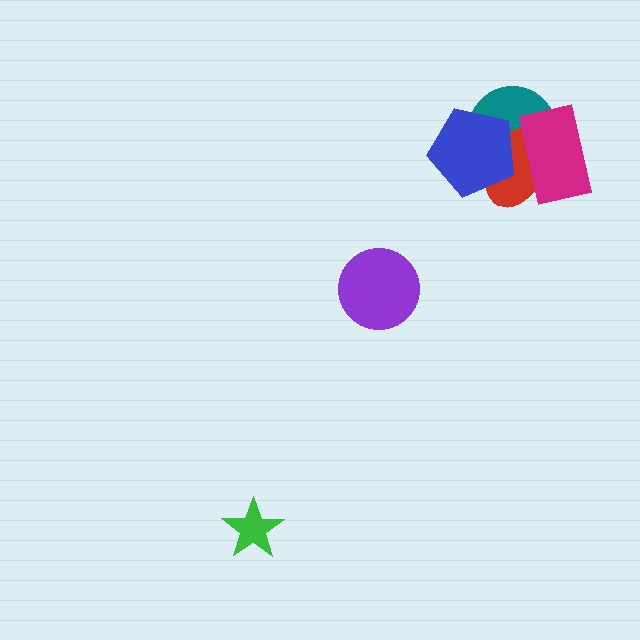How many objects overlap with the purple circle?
0 objects overlap with the purple circle.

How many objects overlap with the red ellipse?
3 objects overlap with the red ellipse.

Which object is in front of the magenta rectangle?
The blue pentagon is in front of the magenta rectangle.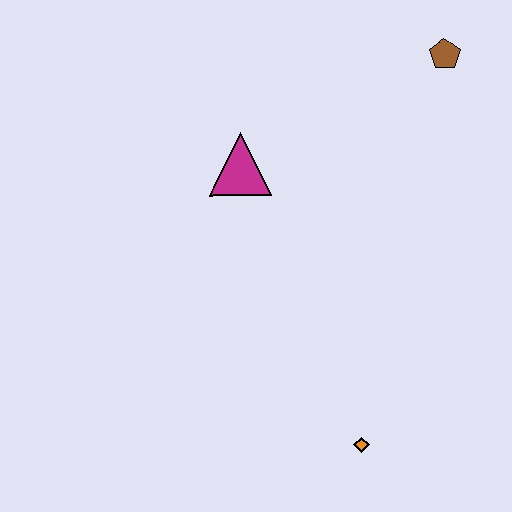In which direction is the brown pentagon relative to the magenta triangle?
The brown pentagon is to the right of the magenta triangle.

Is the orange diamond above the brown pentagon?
No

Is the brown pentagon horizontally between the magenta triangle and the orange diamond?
No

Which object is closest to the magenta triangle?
The brown pentagon is closest to the magenta triangle.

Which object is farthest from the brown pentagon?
The orange diamond is farthest from the brown pentagon.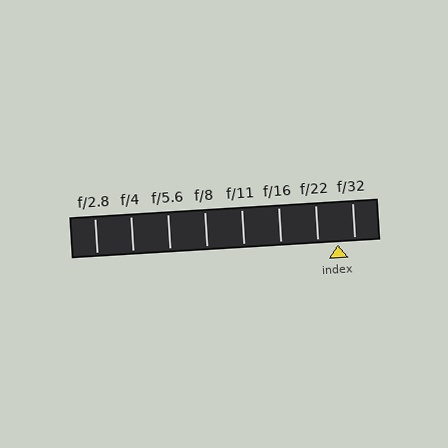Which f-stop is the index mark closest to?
The index mark is closest to f/32.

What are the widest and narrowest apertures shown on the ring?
The widest aperture shown is f/2.8 and the narrowest is f/32.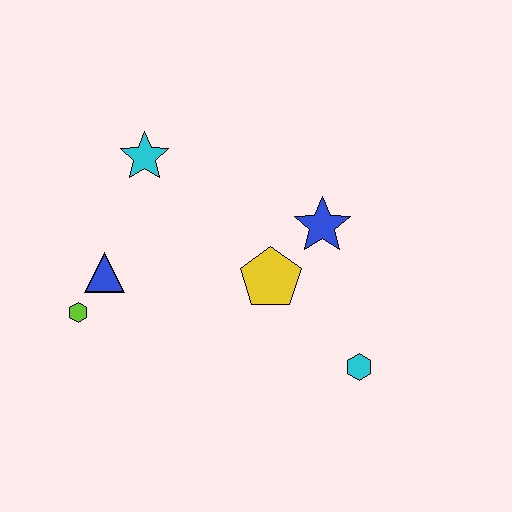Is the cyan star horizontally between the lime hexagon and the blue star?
Yes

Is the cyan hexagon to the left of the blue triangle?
No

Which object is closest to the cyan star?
The blue triangle is closest to the cyan star.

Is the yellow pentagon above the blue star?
No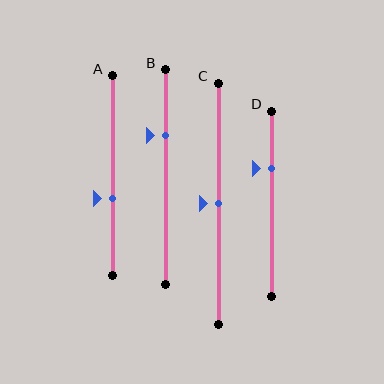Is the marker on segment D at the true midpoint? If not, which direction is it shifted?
No, the marker on segment D is shifted upward by about 19% of the segment length.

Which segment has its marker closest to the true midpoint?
Segment C has its marker closest to the true midpoint.